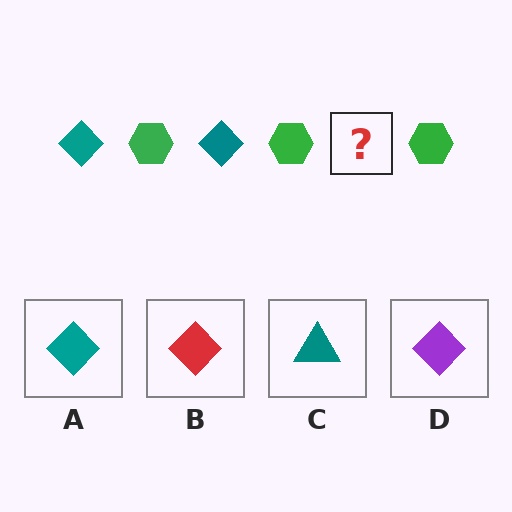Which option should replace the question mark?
Option A.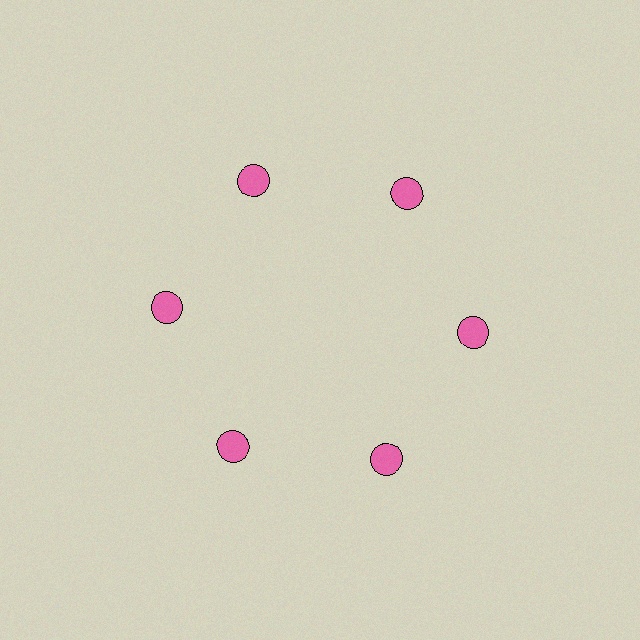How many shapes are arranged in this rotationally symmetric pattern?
There are 6 shapes, arranged in 6 groups of 1.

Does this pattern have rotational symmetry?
Yes, this pattern has 6-fold rotational symmetry. It looks the same after rotating 60 degrees around the center.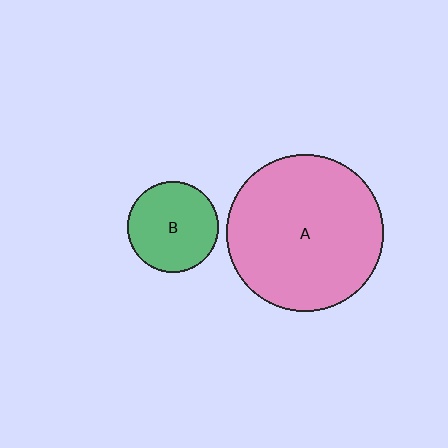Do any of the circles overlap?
No, none of the circles overlap.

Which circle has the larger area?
Circle A (pink).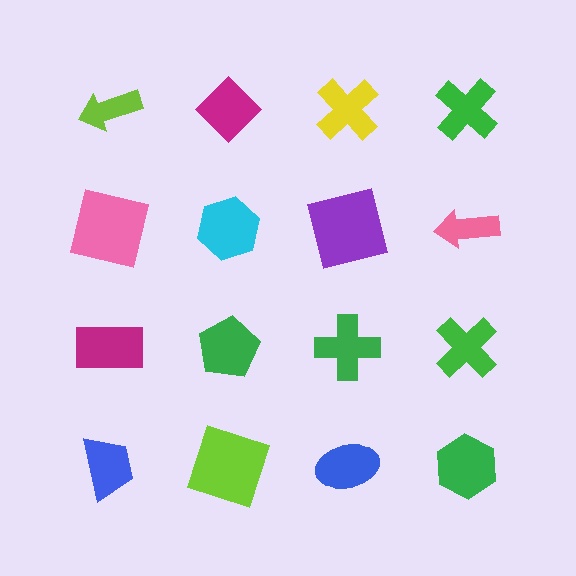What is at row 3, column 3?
A green cross.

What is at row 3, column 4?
A green cross.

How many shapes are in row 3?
4 shapes.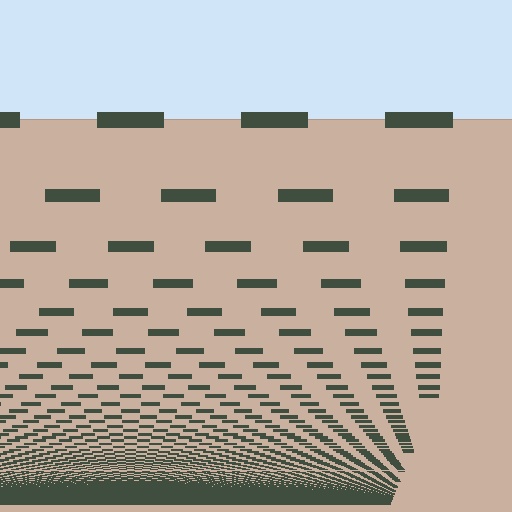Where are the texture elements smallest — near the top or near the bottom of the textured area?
Near the bottom.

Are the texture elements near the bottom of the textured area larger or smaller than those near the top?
Smaller. The gradient is inverted — elements near the bottom are smaller and denser.